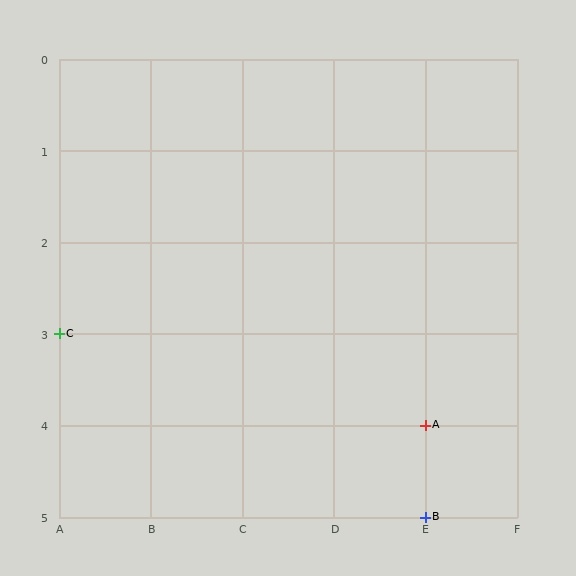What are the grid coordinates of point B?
Point B is at grid coordinates (E, 5).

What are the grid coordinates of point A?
Point A is at grid coordinates (E, 4).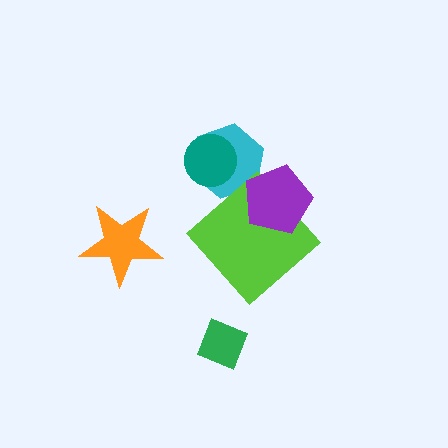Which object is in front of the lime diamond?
The purple pentagon is in front of the lime diamond.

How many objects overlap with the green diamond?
0 objects overlap with the green diamond.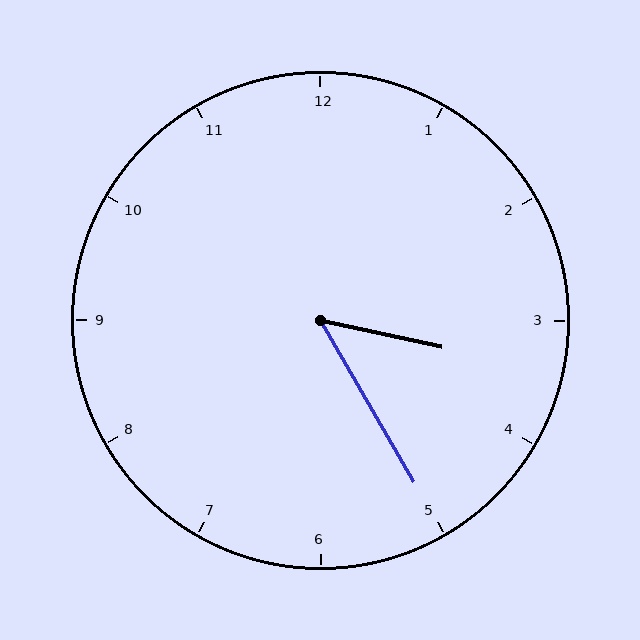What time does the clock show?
3:25.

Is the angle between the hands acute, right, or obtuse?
It is acute.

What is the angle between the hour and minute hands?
Approximately 48 degrees.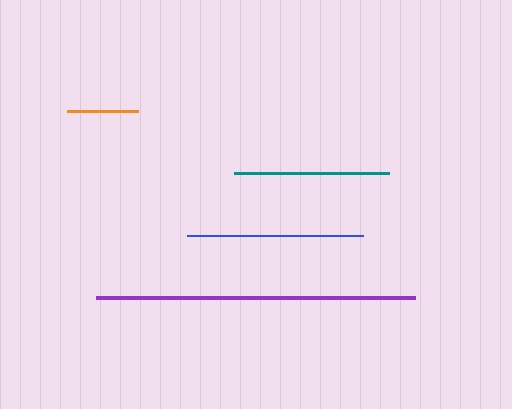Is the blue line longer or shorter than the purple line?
The purple line is longer than the blue line.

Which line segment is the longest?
The purple line is the longest at approximately 319 pixels.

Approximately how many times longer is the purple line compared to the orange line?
The purple line is approximately 4.5 times the length of the orange line.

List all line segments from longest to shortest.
From longest to shortest: purple, blue, teal, orange.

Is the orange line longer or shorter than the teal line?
The teal line is longer than the orange line.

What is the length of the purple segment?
The purple segment is approximately 319 pixels long.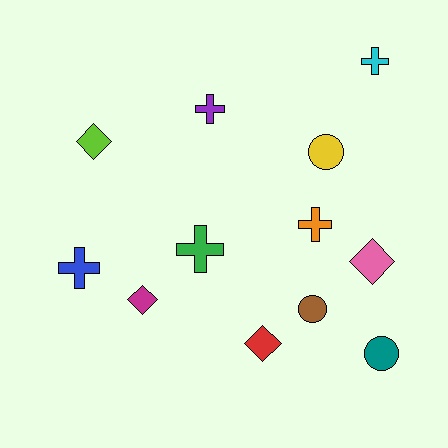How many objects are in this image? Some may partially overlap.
There are 12 objects.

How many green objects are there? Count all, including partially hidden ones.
There is 1 green object.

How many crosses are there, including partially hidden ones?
There are 5 crosses.